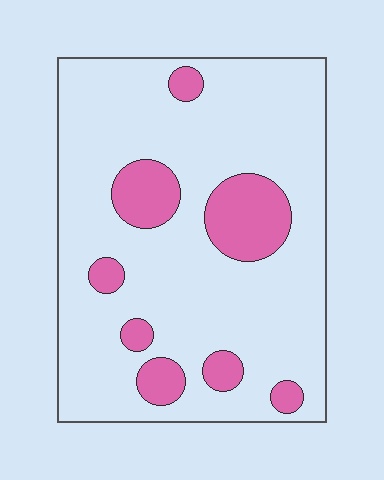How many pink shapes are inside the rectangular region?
8.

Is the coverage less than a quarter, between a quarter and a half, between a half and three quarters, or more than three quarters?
Less than a quarter.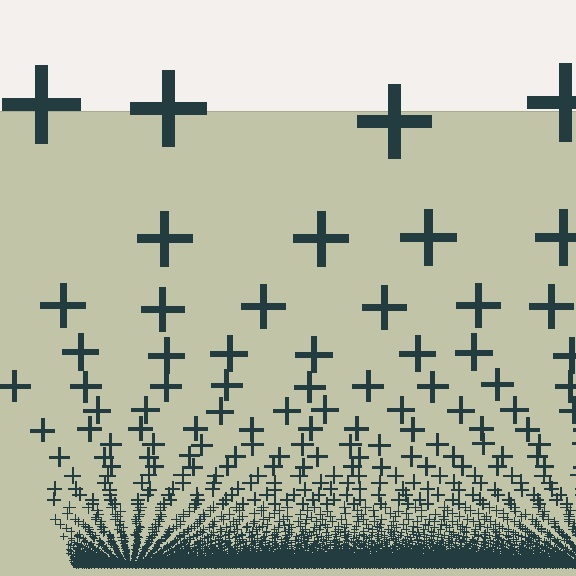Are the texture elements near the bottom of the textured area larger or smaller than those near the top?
Smaller. The gradient is inverted — elements near the bottom are smaller and denser.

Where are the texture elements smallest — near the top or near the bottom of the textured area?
Near the bottom.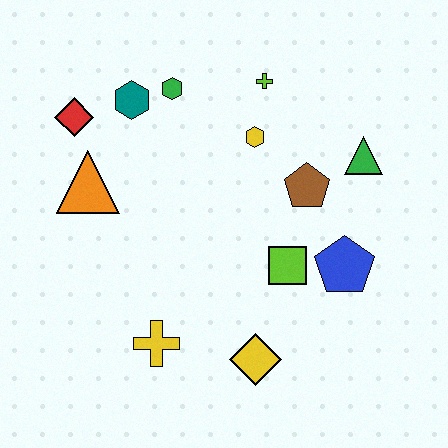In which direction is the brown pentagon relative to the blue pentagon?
The brown pentagon is above the blue pentagon.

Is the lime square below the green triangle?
Yes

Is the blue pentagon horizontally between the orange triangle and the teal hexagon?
No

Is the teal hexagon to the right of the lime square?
No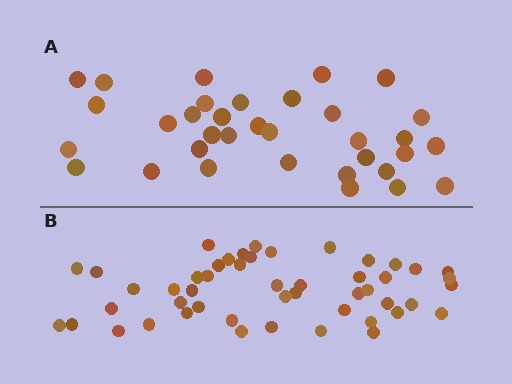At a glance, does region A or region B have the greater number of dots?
Region B (the bottom region) has more dots.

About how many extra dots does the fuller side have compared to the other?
Region B has approximately 15 more dots than region A.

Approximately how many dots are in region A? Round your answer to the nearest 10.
About 30 dots. (The exact count is 34, which rounds to 30.)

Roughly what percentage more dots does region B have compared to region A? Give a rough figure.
About 45% more.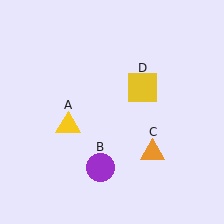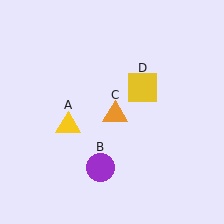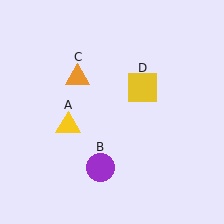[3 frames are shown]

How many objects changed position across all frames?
1 object changed position: orange triangle (object C).